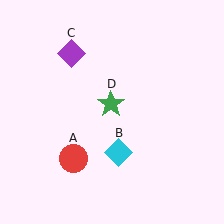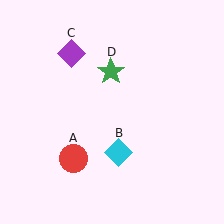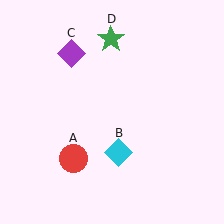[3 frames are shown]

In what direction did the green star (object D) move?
The green star (object D) moved up.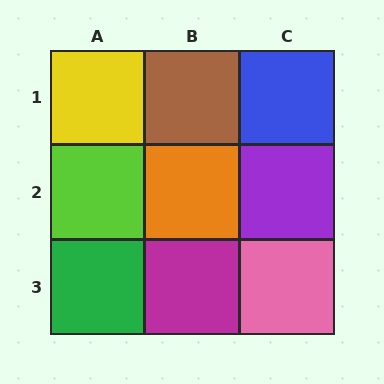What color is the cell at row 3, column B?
Magenta.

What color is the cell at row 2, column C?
Purple.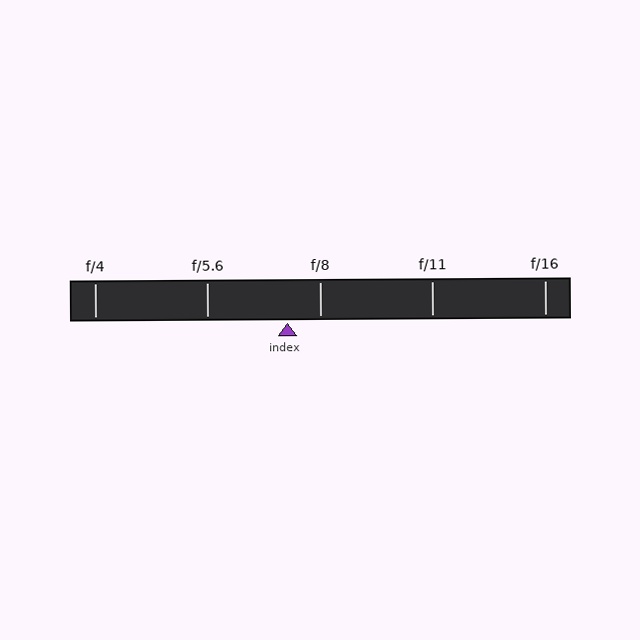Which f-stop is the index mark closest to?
The index mark is closest to f/8.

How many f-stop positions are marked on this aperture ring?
There are 5 f-stop positions marked.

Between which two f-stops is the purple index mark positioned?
The index mark is between f/5.6 and f/8.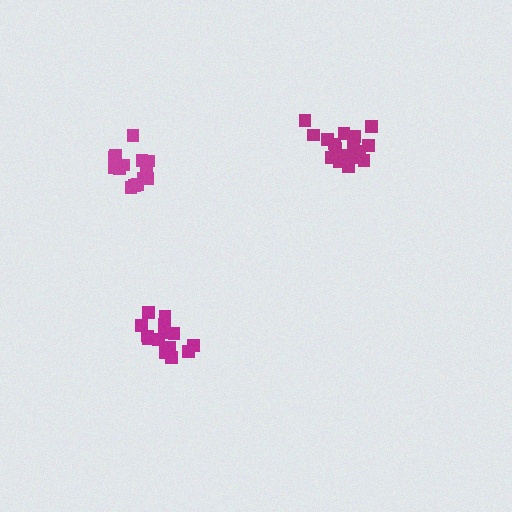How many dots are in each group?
Group 1: 15 dots, Group 2: 16 dots, Group 3: 20 dots (51 total).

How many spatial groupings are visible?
There are 3 spatial groupings.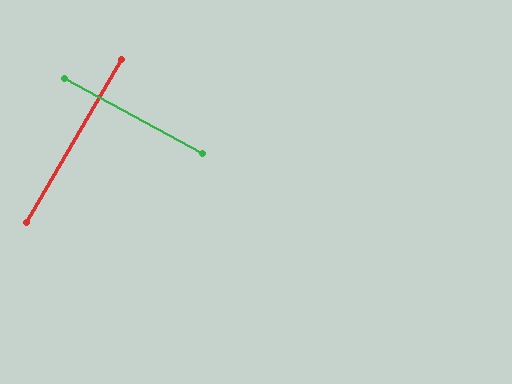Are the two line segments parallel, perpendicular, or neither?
Perpendicular — they meet at approximately 88°.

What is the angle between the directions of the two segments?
Approximately 88 degrees.